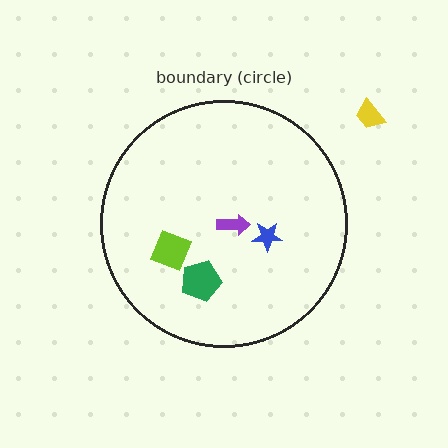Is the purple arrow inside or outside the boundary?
Inside.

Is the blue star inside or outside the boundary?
Inside.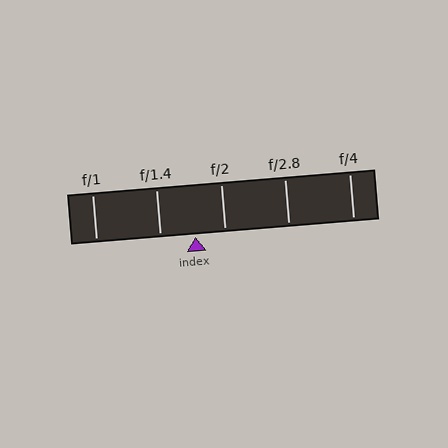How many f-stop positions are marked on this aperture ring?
There are 5 f-stop positions marked.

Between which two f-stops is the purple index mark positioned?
The index mark is between f/1.4 and f/2.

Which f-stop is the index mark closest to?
The index mark is closest to f/2.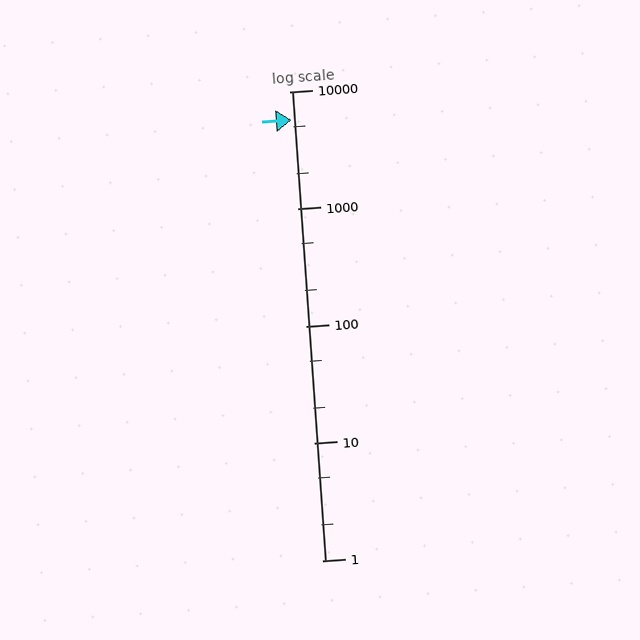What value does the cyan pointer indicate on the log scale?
The pointer indicates approximately 5700.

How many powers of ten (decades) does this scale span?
The scale spans 4 decades, from 1 to 10000.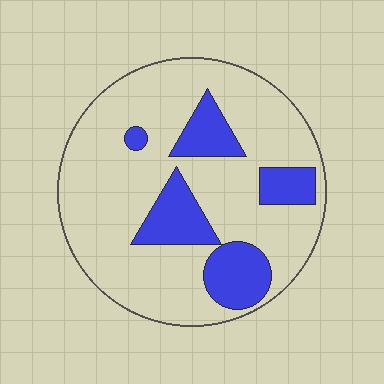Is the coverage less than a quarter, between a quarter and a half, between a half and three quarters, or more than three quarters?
Less than a quarter.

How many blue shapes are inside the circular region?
5.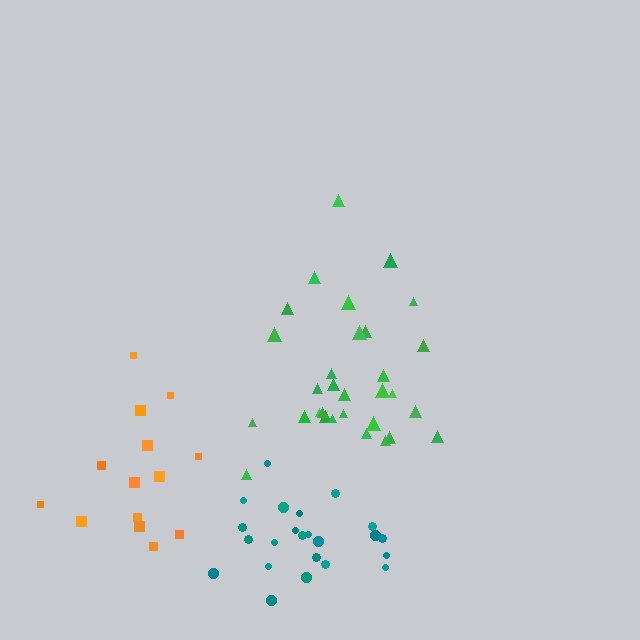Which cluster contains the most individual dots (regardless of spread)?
Green (32).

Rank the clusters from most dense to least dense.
teal, green, orange.